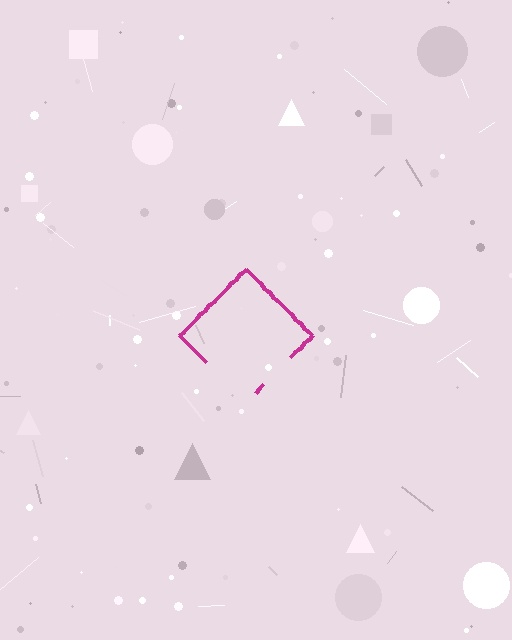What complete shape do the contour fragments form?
The contour fragments form a diamond.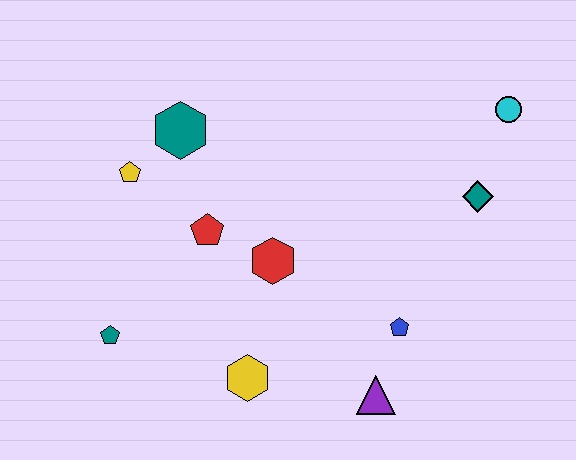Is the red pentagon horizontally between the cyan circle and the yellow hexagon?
No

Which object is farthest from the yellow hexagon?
The cyan circle is farthest from the yellow hexagon.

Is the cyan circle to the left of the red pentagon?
No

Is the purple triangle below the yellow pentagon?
Yes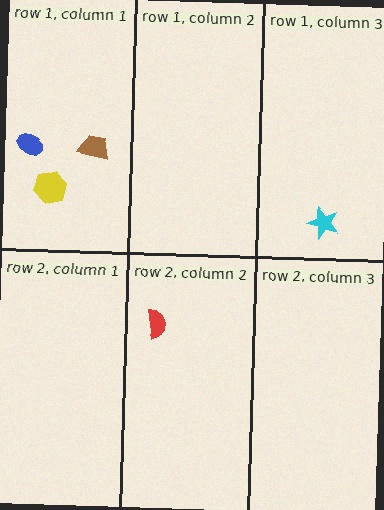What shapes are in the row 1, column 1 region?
The blue ellipse, the brown trapezoid, the yellow hexagon.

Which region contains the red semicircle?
The row 2, column 2 region.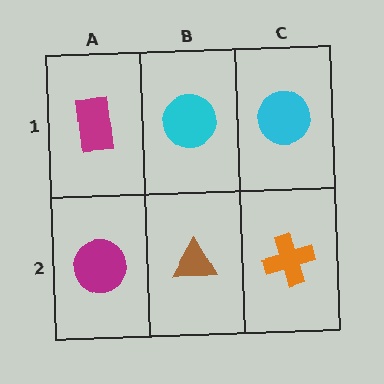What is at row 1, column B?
A cyan circle.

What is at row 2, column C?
An orange cross.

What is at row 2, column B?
A brown triangle.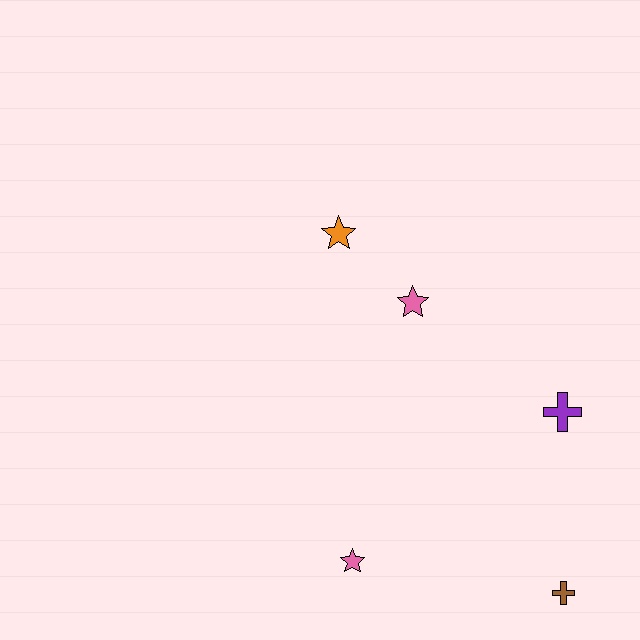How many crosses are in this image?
There are 2 crosses.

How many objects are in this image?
There are 5 objects.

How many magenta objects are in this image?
There are no magenta objects.